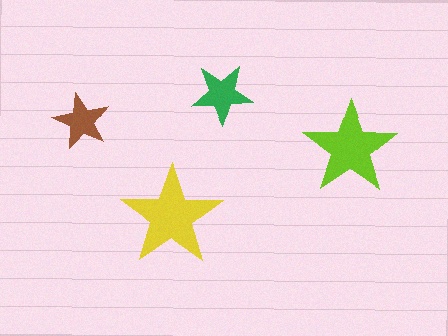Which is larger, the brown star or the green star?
The green one.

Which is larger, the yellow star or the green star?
The yellow one.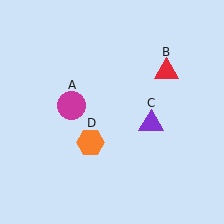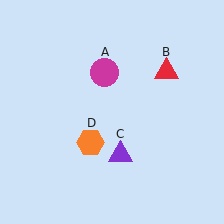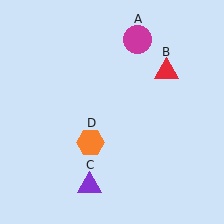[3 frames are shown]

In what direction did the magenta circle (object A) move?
The magenta circle (object A) moved up and to the right.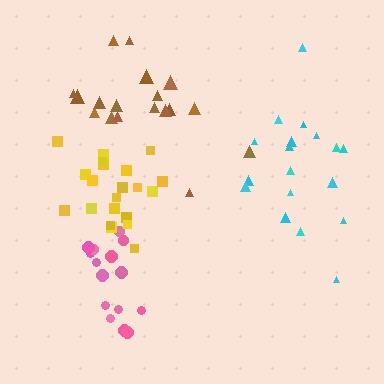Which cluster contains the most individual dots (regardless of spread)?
Yellow (21).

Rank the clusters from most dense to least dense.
yellow, pink, brown, cyan.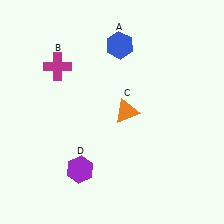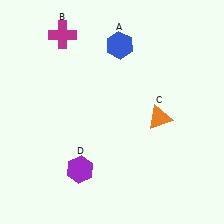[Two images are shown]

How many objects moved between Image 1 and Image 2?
2 objects moved between the two images.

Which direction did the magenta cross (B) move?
The magenta cross (B) moved up.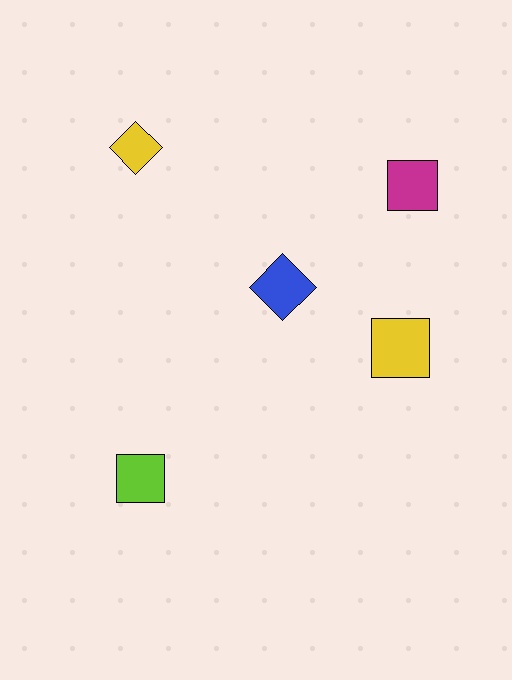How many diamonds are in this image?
There are 2 diamonds.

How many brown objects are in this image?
There are no brown objects.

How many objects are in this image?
There are 5 objects.